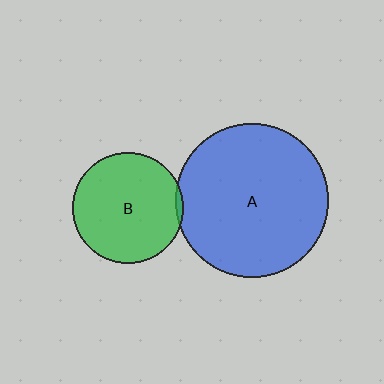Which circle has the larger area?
Circle A (blue).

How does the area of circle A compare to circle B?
Approximately 1.9 times.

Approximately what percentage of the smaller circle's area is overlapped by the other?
Approximately 5%.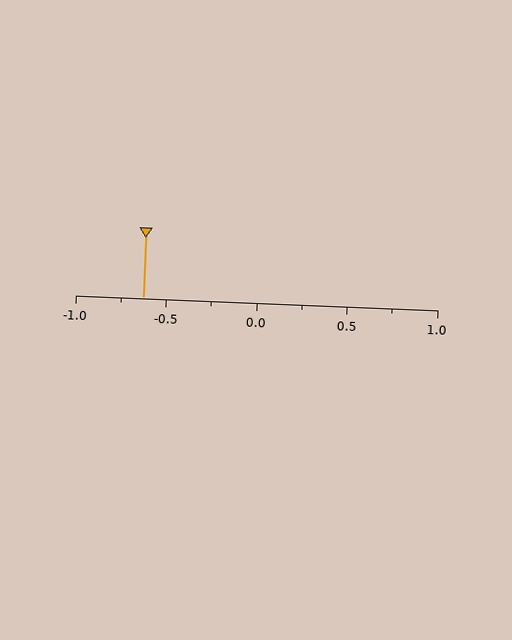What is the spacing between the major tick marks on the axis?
The major ticks are spaced 0.5 apart.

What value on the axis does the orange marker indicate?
The marker indicates approximately -0.62.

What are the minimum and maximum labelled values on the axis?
The axis runs from -1.0 to 1.0.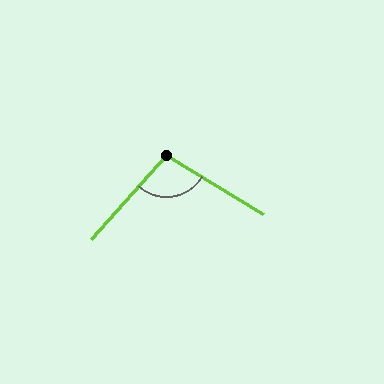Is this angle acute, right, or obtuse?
It is obtuse.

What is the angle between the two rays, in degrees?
Approximately 101 degrees.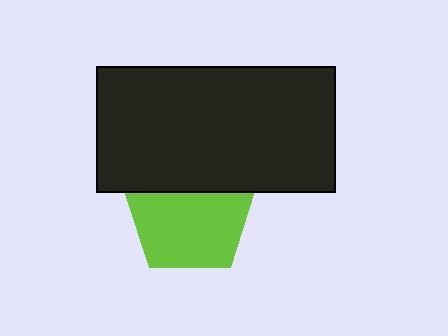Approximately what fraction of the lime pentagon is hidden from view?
Roughly 30% of the lime pentagon is hidden behind the black rectangle.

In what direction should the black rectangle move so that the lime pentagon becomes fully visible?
The black rectangle should move up. That is the shortest direction to clear the overlap and leave the lime pentagon fully visible.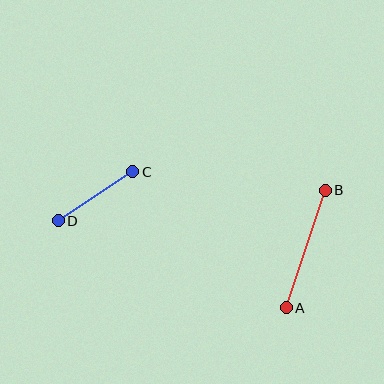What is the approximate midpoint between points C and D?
The midpoint is at approximately (96, 196) pixels.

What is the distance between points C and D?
The distance is approximately 89 pixels.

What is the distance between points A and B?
The distance is approximately 124 pixels.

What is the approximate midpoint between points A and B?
The midpoint is at approximately (306, 249) pixels.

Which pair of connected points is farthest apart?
Points A and B are farthest apart.